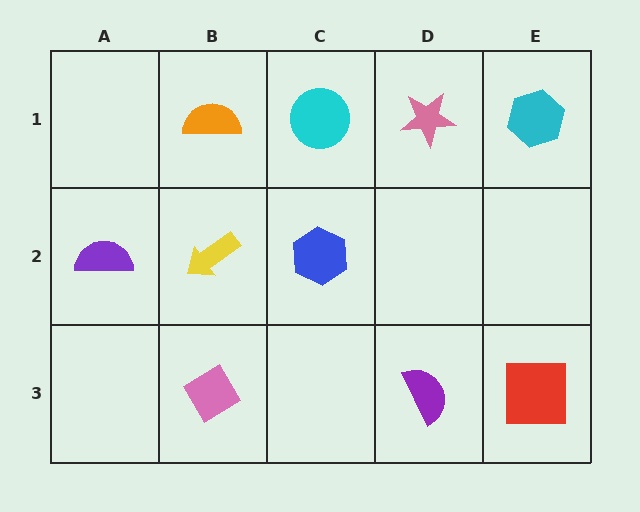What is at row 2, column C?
A blue hexagon.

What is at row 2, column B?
A yellow arrow.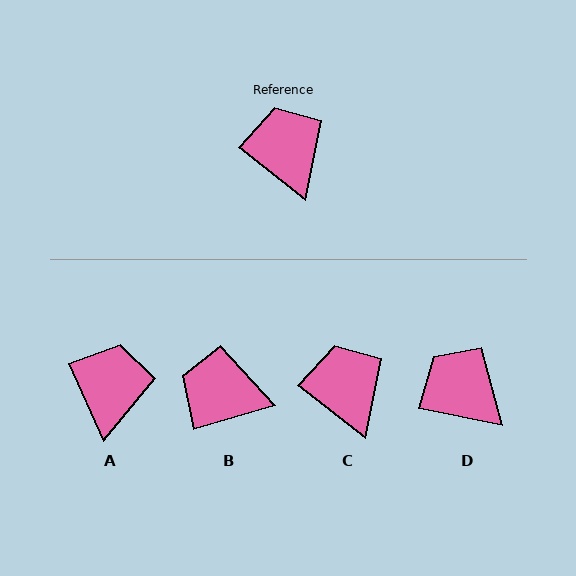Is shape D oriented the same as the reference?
No, it is off by about 26 degrees.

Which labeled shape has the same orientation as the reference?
C.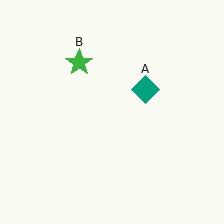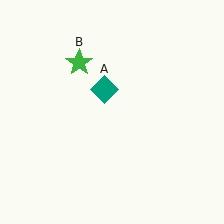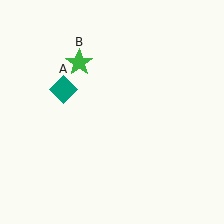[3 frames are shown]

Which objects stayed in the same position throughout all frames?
Green star (object B) remained stationary.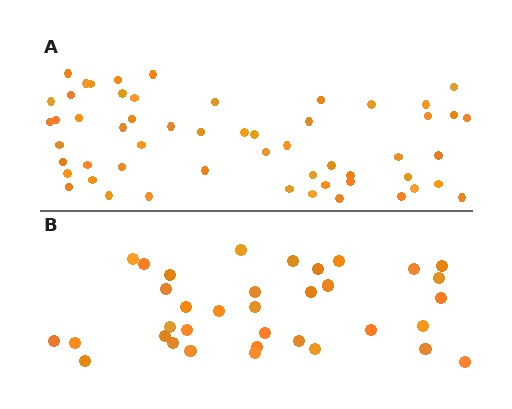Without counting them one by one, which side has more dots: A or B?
Region A (the top region) has more dots.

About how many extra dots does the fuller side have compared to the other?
Region A has approximately 20 more dots than region B.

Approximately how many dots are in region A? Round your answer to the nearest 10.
About 60 dots. (The exact count is 55, which rounds to 60.)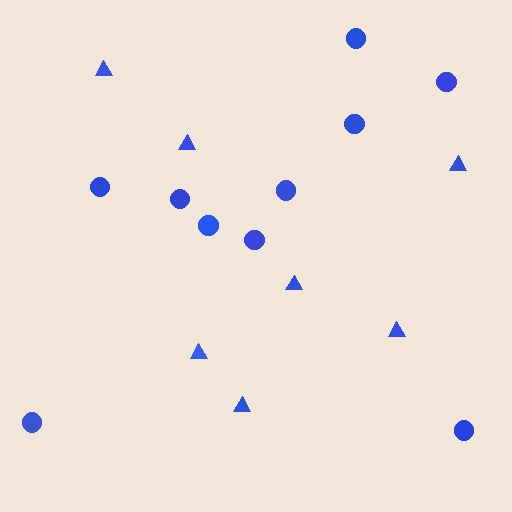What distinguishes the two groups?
There are 2 groups: one group of triangles (7) and one group of circles (10).